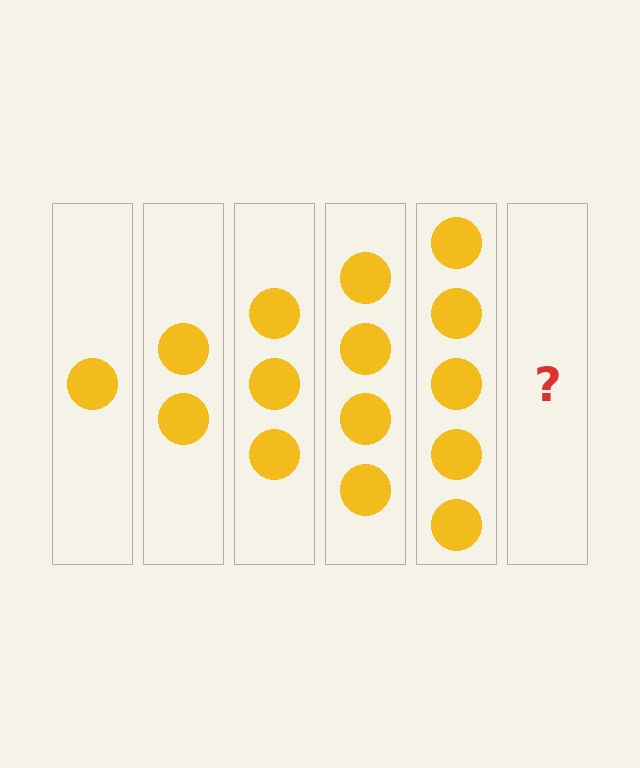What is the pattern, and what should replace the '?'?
The pattern is that each step adds one more circle. The '?' should be 6 circles.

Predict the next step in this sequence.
The next step is 6 circles.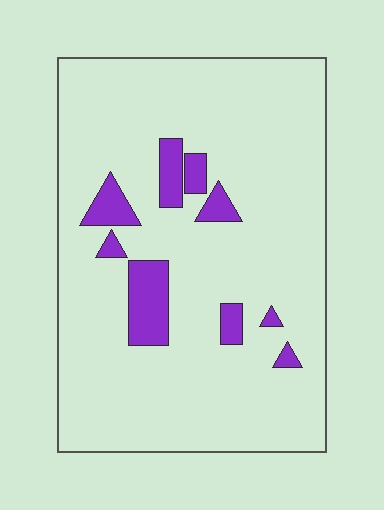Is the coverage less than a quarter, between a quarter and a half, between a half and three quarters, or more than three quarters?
Less than a quarter.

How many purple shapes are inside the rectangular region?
9.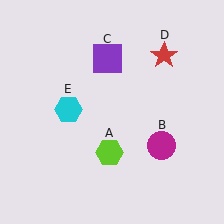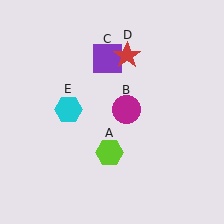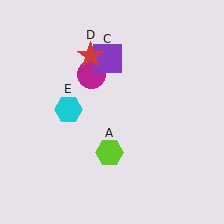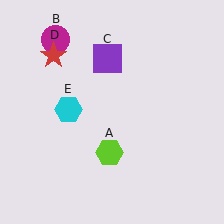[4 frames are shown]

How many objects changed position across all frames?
2 objects changed position: magenta circle (object B), red star (object D).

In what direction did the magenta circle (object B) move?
The magenta circle (object B) moved up and to the left.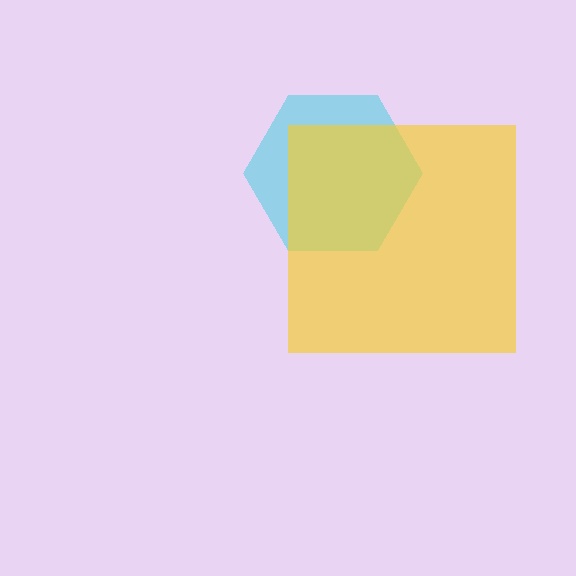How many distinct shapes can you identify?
There are 2 distinct shapes: a cyan hexagon, a yellow square.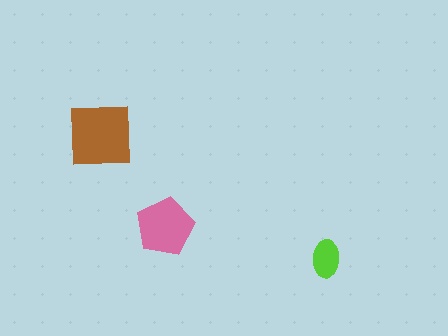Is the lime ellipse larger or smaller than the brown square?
Smaller.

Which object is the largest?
The brown square.